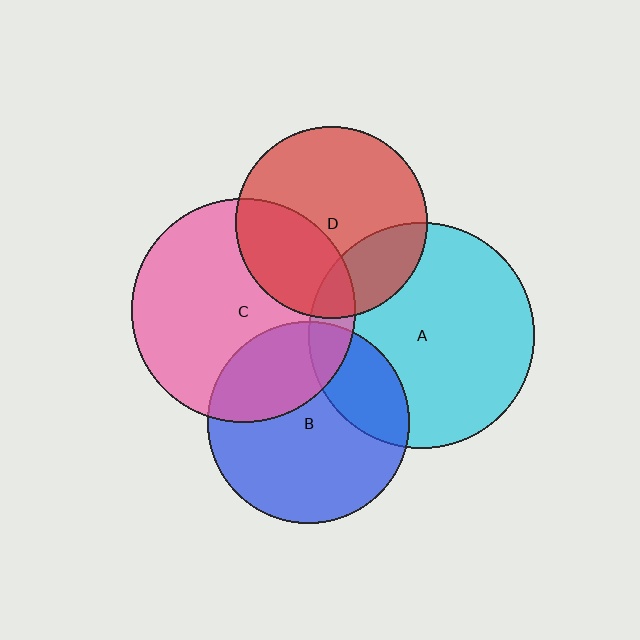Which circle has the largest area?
Circle A (cyan).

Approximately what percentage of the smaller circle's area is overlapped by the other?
Approximately 10%.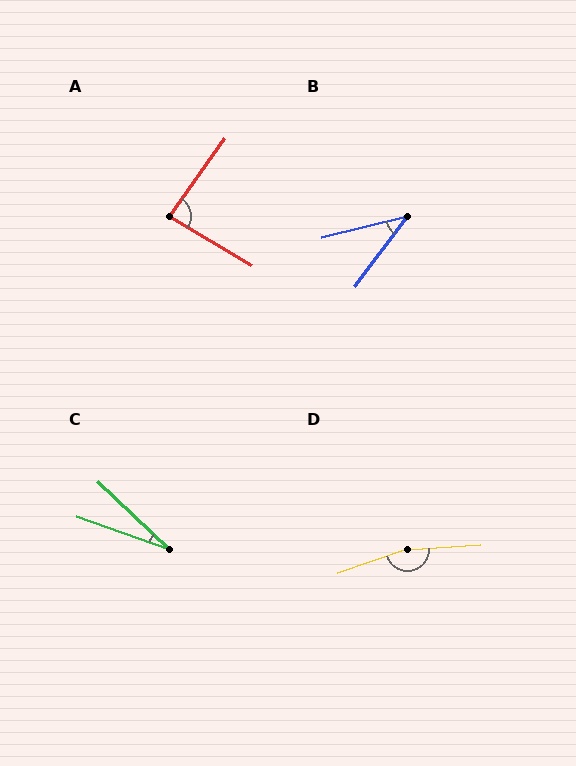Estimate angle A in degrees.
Approximately 85 degrees.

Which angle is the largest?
D, at approximately 165 degrees.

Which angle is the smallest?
C, at approximately 24 degrees.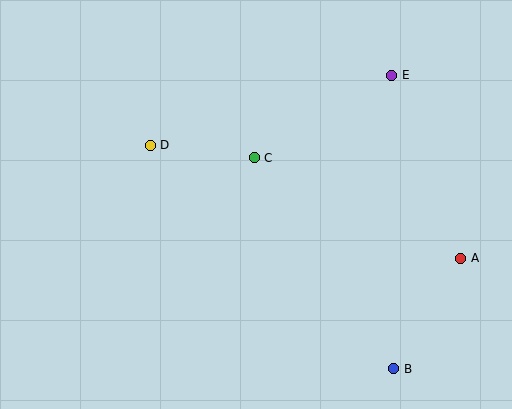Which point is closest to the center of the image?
Point C at (254, 158) is closest to the center.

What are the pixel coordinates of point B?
Point B is at (394, 369).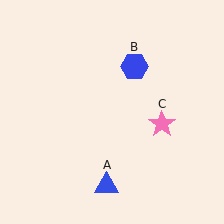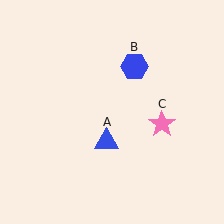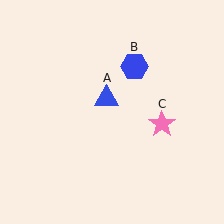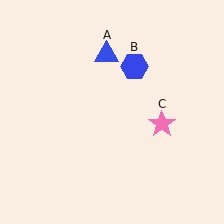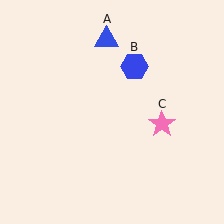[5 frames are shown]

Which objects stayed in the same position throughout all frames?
Blue hexagon (object B) and pink star (object C) remained stationary.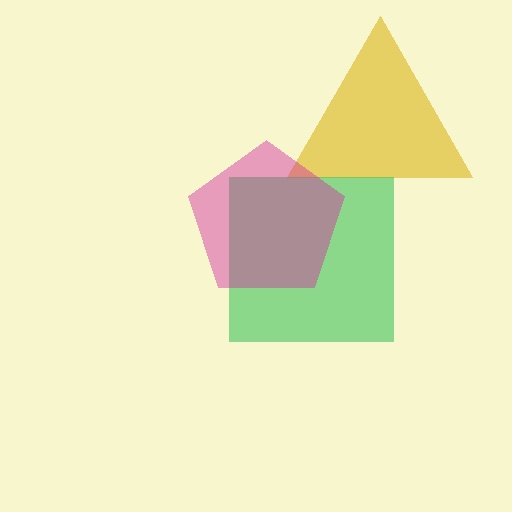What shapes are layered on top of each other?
The layered shapes are: a yellow triangle, a green square, a magenta pentagon.